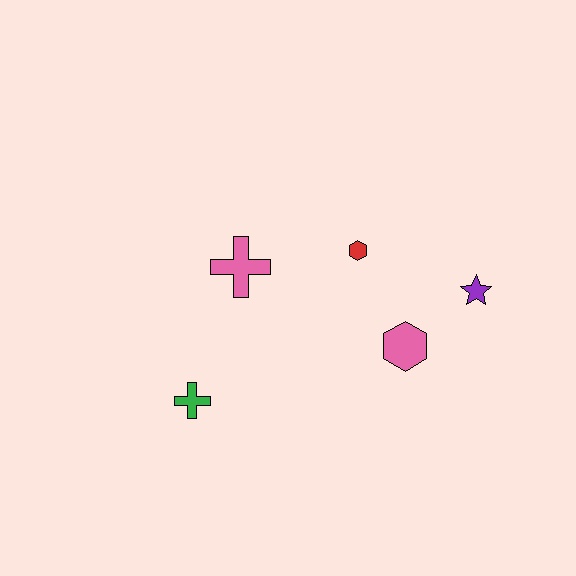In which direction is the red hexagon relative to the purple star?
The red hexagon is to the left of the purple star.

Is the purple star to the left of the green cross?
No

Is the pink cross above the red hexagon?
No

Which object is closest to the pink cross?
The red hexagon is closest to the pink cross.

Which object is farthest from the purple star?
The green cross is farthest from the purple star.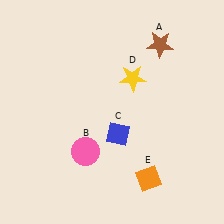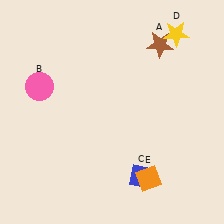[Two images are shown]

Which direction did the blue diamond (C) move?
The blue diamond (C) moved down.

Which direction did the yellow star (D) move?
The yellow star (D) moved up.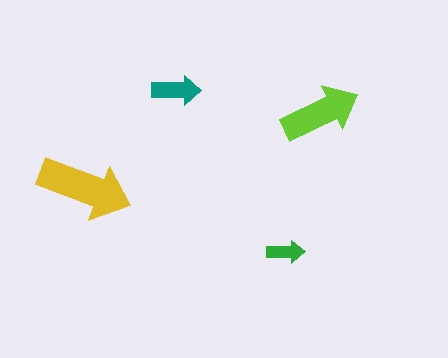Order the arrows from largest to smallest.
the yellow one, the lime one, the teal one, the green one.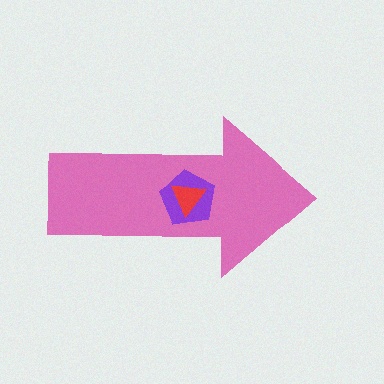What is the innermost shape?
The red triangle.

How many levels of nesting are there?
3.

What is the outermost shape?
The pink arrow.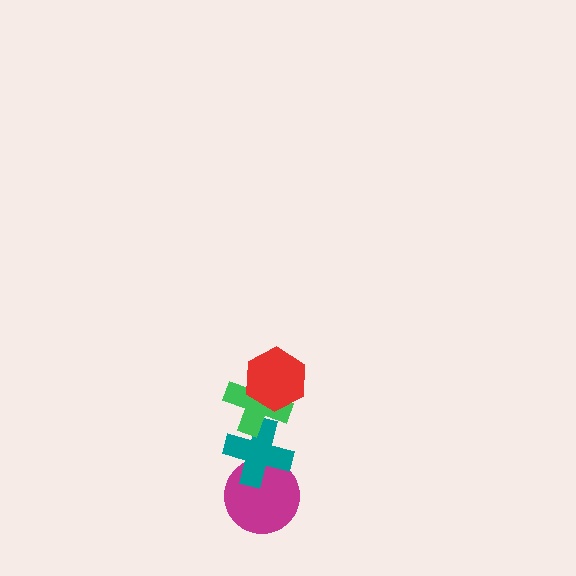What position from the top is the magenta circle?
The magenta circle is 4th from the top.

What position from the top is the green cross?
The green cross is 2nd from the top.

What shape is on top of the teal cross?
The green cross is on top of the teal cross.